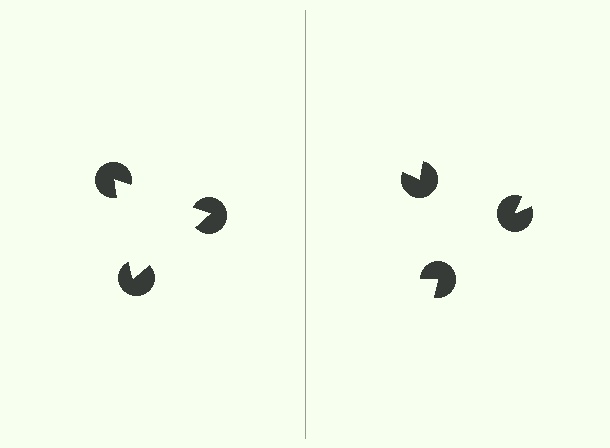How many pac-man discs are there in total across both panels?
6 — 3 on each side.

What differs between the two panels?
The pac-man discs are positioned identically on both sides; only the wedge orientations differ. On the left they align to a triangle; on the right they are misaligned.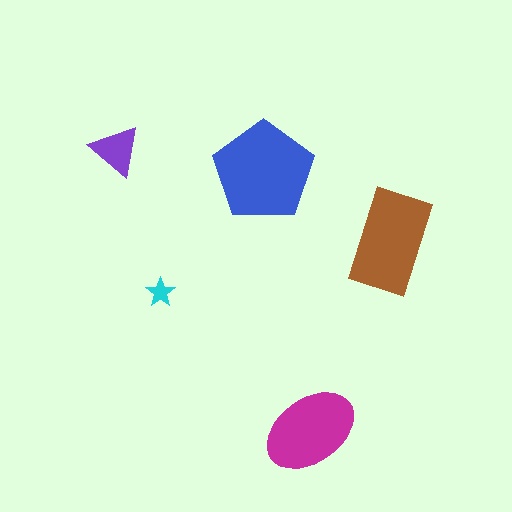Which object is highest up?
The purple triangle is topmost.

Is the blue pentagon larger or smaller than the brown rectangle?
Larger.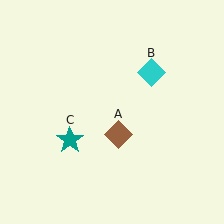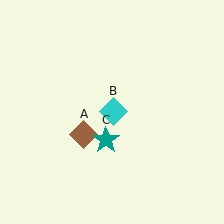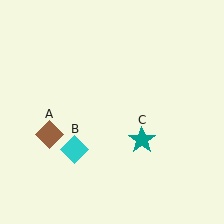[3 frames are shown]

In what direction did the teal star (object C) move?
The teal star (object C) moved right.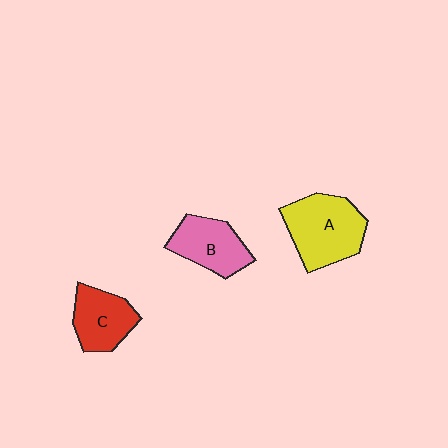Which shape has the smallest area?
Shape C (red).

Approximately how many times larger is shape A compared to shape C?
Approximately 1.5 times.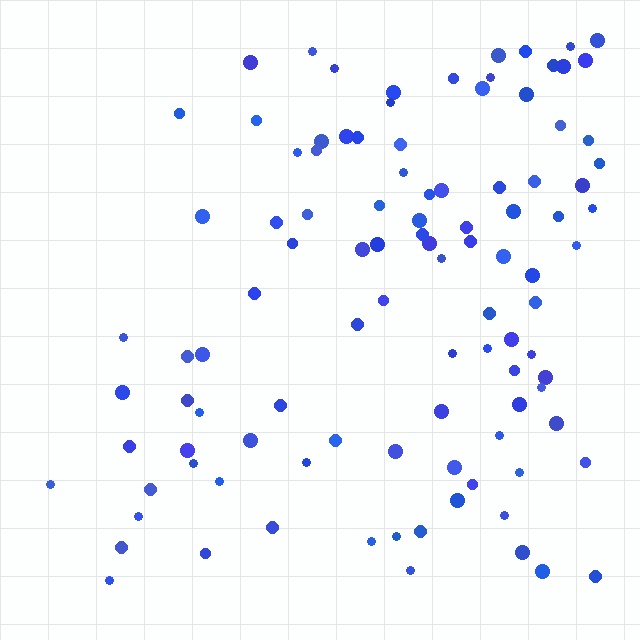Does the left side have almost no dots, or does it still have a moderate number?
Still a moderate number, just noticeably fewer than the right.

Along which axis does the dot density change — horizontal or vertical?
Horizontal.